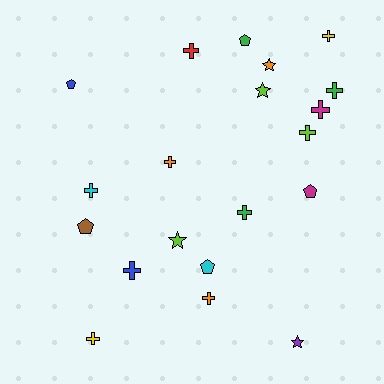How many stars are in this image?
There are 4 stars.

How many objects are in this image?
There are 20 objects.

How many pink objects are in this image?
There are no pink objects.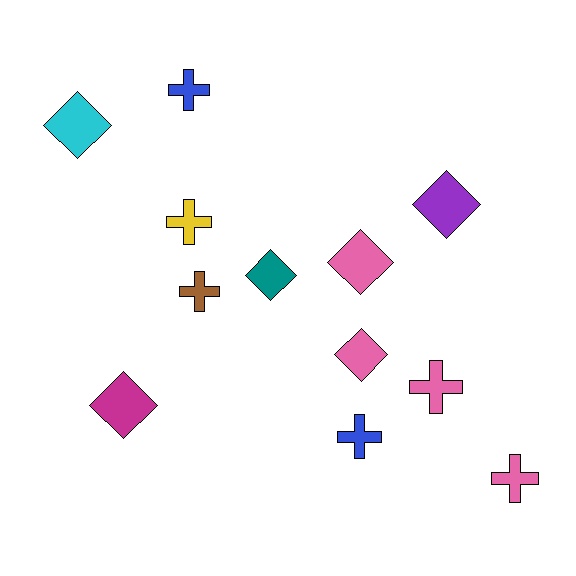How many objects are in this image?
There are 12 objects.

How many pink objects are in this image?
There are 4 pink objects.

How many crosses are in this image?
There are 6 crosses.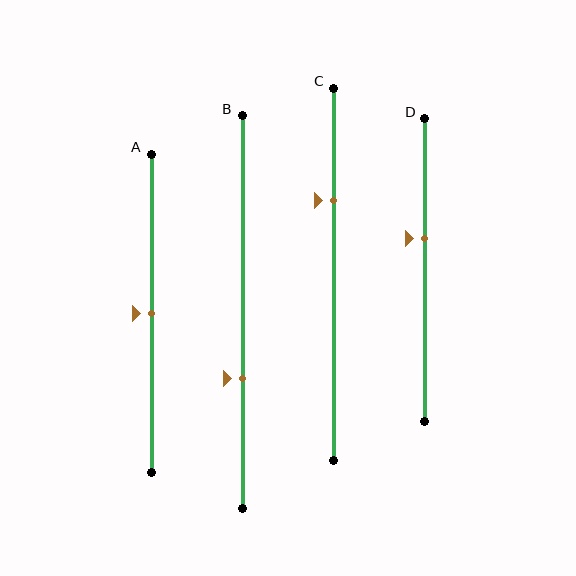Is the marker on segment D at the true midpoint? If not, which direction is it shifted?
No, the marker on segment D is shifted upward by about 10% of the segment length.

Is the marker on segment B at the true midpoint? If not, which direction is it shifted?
No, the marker on segment B is shifted downward by about 17% of the segment length.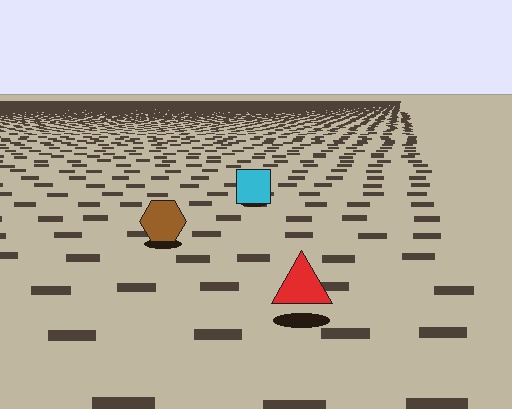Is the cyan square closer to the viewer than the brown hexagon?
No. The brown hexagon is closer — you can tell from the texture gradient: the ground texture is coarser near it.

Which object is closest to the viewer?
The red triangle is closest. The texture marks near it are larger and more spread out.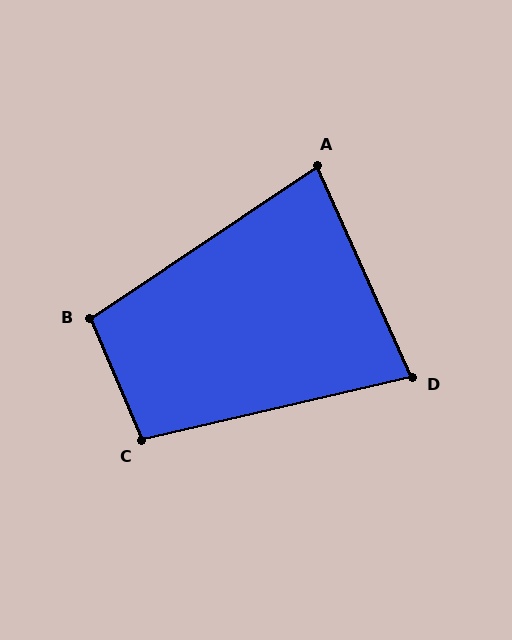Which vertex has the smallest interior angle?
D, at approximately 79 degrees.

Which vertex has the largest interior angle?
B, at approximately 101 degrees.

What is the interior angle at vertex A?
Approximately 80 degrees (acute).